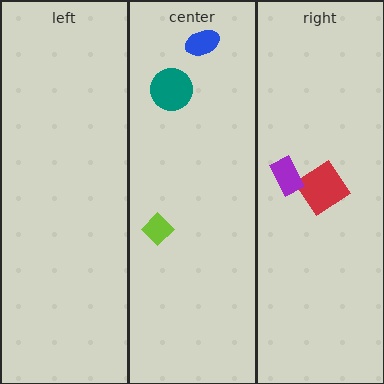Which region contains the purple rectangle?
The right region.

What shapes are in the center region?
The lime diamond, the teal circle, the blue ellipse.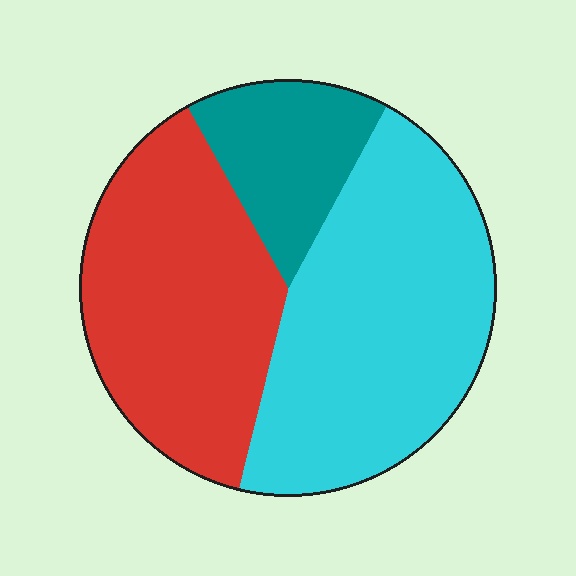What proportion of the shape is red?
Red takes up about three eighths (3/8) of the shape.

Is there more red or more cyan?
Cyan.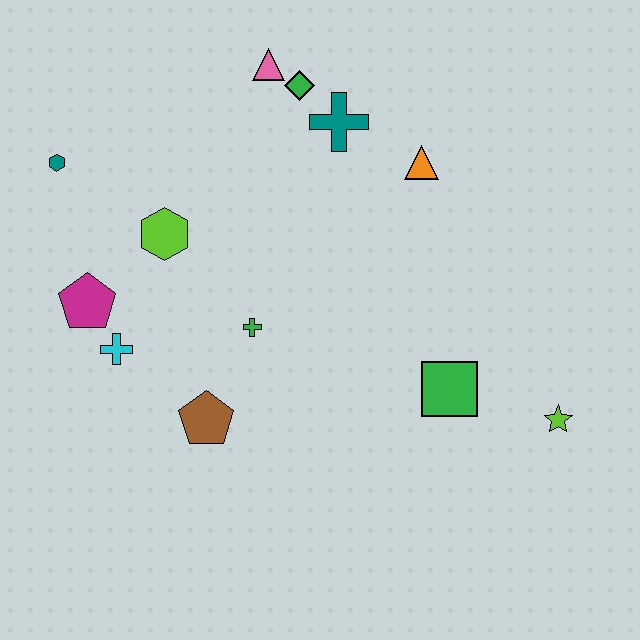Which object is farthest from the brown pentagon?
The pink triangle is farthest from the brown pentagon.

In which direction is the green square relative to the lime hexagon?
The green square is to the right of the lime hexagon.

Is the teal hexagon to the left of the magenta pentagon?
Yes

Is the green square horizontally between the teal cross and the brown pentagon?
No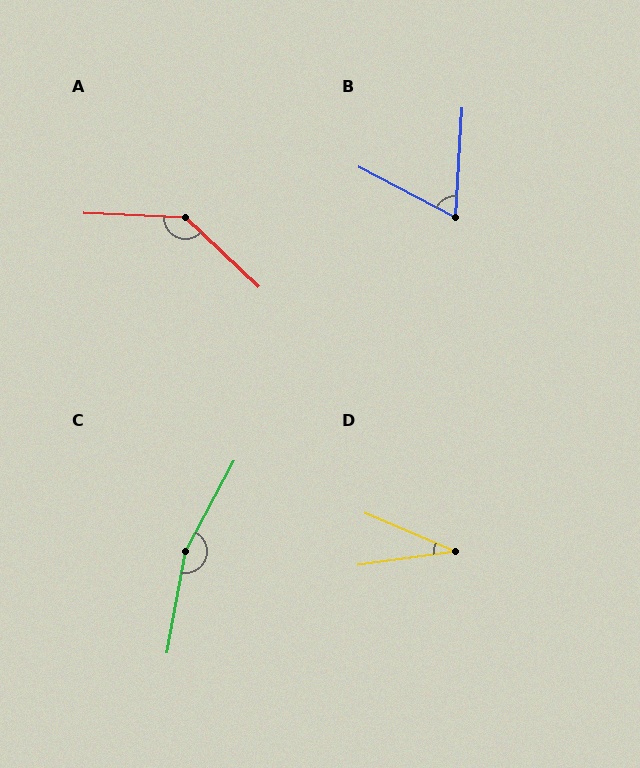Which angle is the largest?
C, at approximately 163 degrees.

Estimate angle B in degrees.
Approximately 66 degrees.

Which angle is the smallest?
D, at approximately 31 degrees.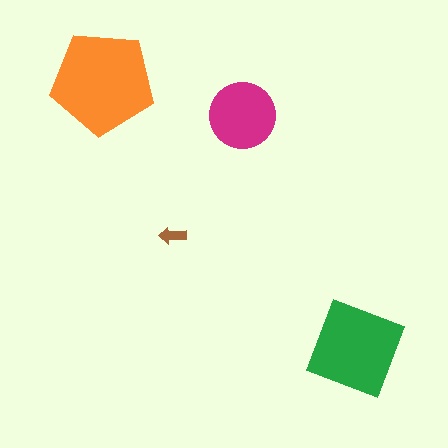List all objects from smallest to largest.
The brown arrow, the magenta circle, the green square, the orange pentagon.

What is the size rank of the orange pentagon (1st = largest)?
1st.